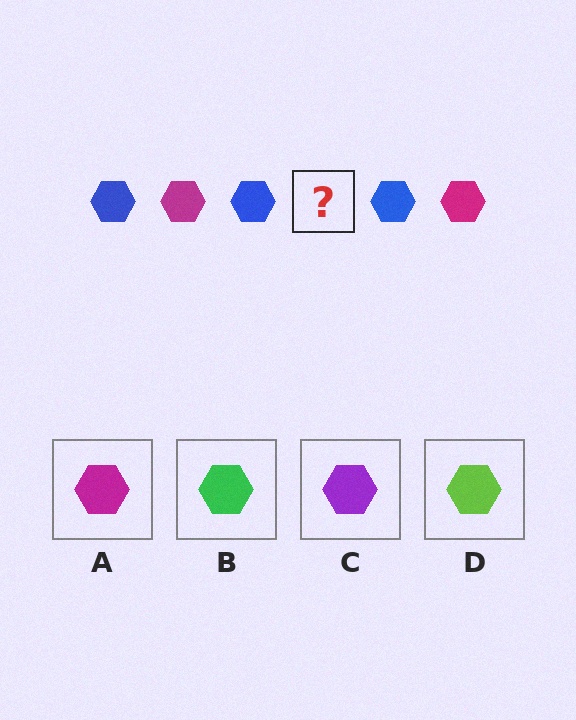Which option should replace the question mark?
Option A.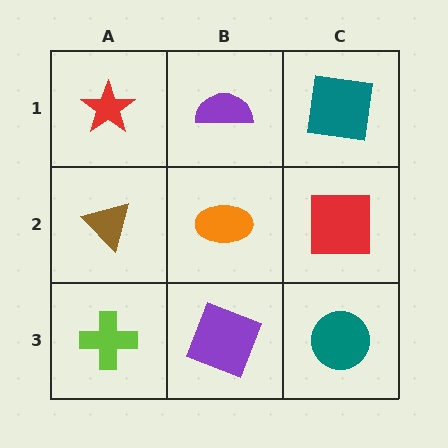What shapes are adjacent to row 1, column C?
A red square (row 2, column C), a purple semicircle (row 1, column B).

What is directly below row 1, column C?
A red square.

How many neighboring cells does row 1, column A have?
2.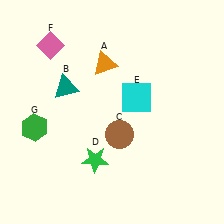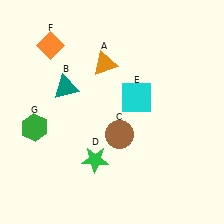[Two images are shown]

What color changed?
The diamond (F) changed from pink in Image 1 to orange in Image 2.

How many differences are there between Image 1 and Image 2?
There is 1 difference between the two images.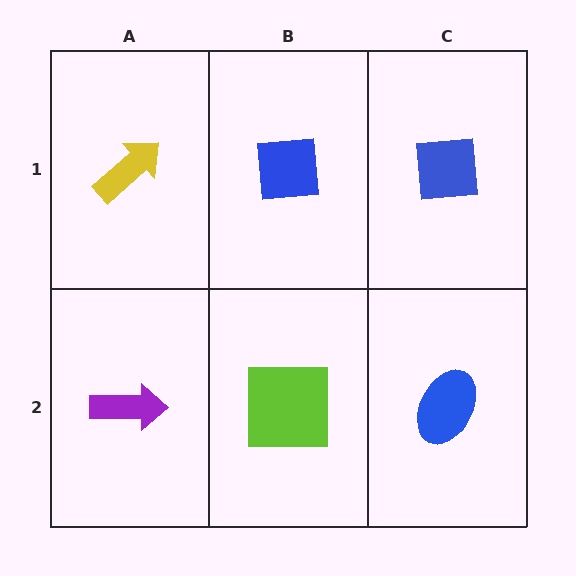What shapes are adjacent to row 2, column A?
A yellow arrow (row 1, column A), a lime square (row 2, column B).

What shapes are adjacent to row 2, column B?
A blue square (row 1, column B), a purple arrow (row 2, column A), a blue ellipse (row 2, column C).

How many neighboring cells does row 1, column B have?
3.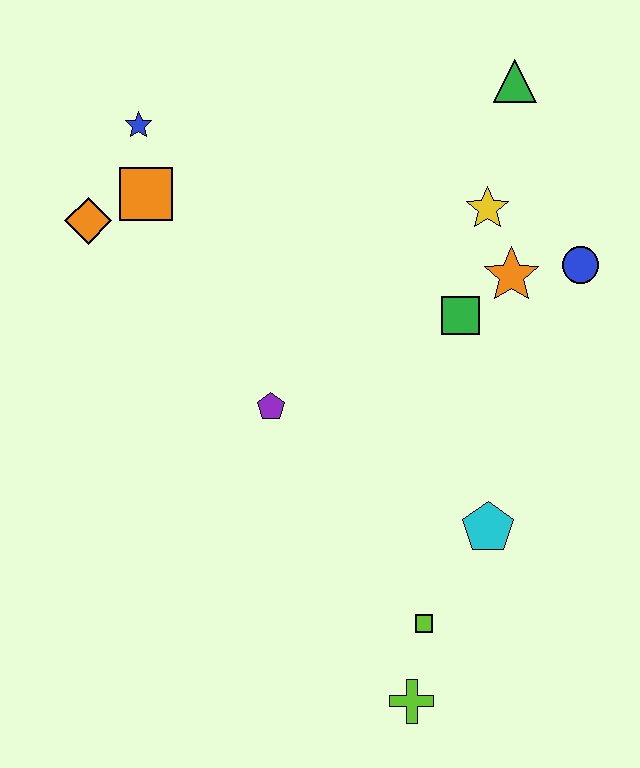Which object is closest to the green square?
The orange star is closest to the green square.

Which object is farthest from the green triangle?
The lime cross is farthest from the green triangle.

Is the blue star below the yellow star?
No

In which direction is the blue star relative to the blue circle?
The blue star is to the left of the blue circle.